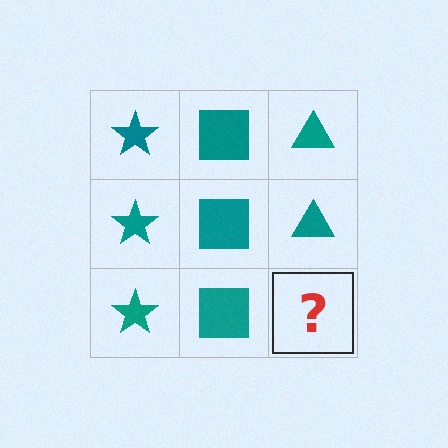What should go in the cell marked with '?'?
The missing cell should contain a teal triangle.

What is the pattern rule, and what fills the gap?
The rule is that each column has a consistent shape. The gap should be filled with a teal triangle.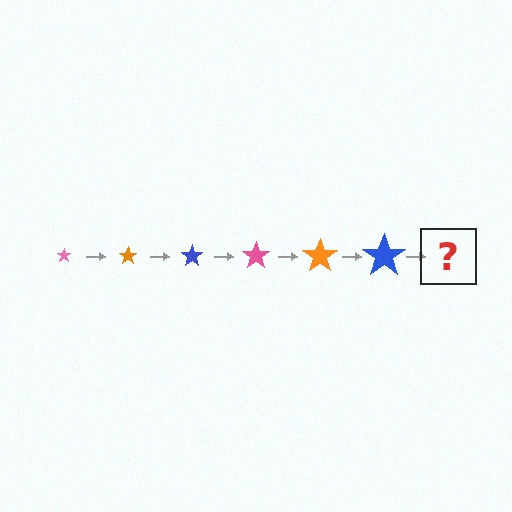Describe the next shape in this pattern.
It should be a pink star, larger than the previous one.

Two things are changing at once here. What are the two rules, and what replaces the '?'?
The two rules are that the star grows larger each step and the color cycles through pink, orange, and blue. The '?' should be a pink star, larger than the previous one.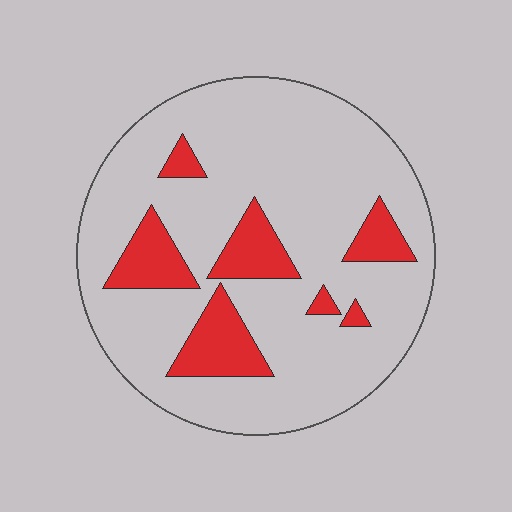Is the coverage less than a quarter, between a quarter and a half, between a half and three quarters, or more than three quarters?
Less than a quarter.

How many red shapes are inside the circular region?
7.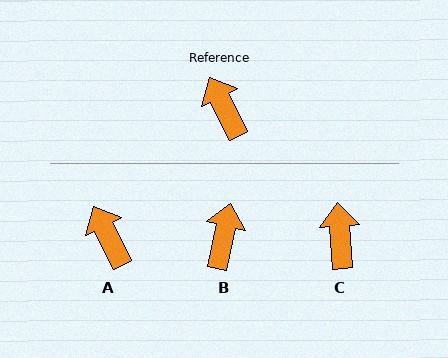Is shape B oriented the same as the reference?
No, it is off by about 39 degrees.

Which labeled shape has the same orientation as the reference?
A.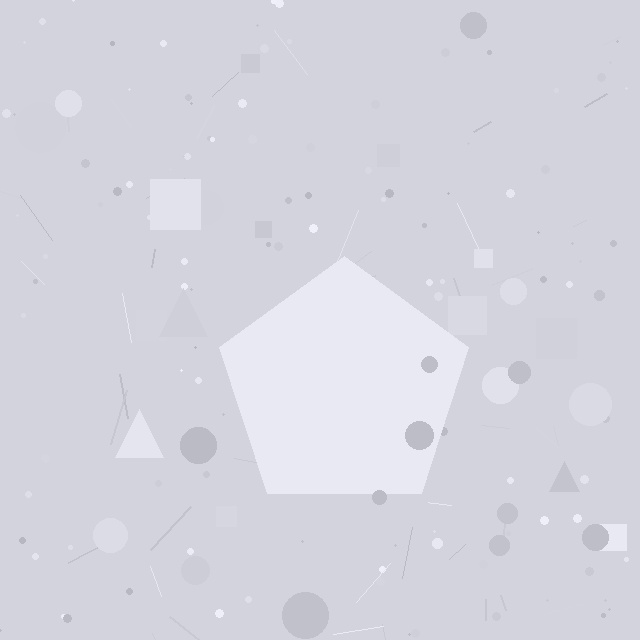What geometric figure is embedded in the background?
A pentagon is embedded in the background.